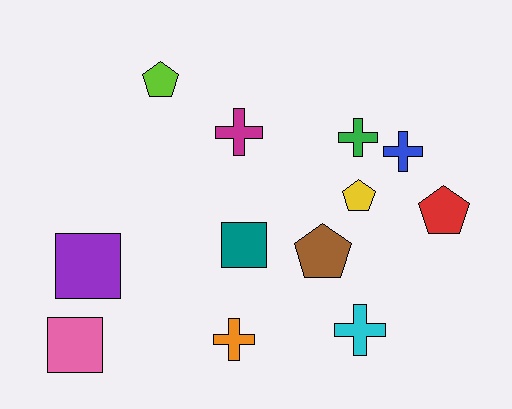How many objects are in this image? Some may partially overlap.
There are 12 objects.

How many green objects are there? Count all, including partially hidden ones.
There is 1 green object.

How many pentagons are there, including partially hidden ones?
There are 4 pentagons.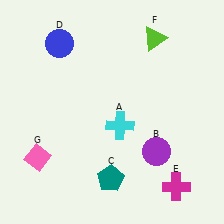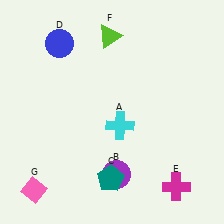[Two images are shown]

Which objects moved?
The objects that moved are: the purple circle (B), the lime triangle (F), the pink diamond (G).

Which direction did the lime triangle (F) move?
The lime triangle (F) moved left.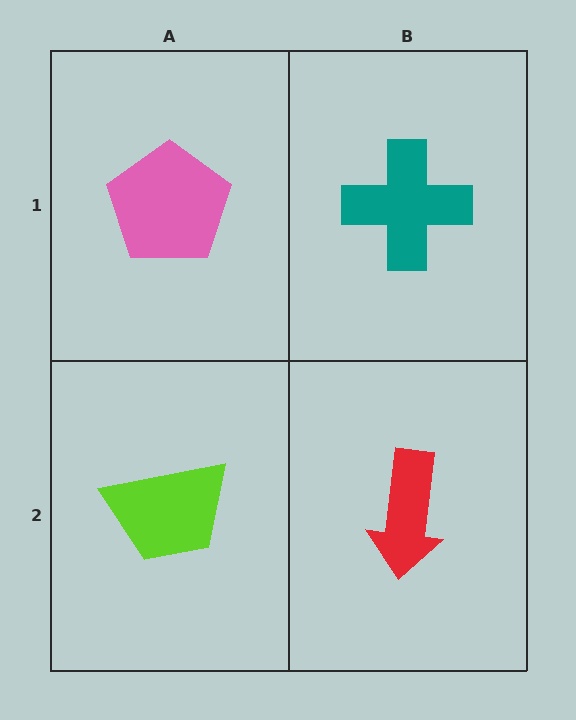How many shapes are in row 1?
2 shapes.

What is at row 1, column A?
A pink pentagon.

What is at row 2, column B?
A red arrow.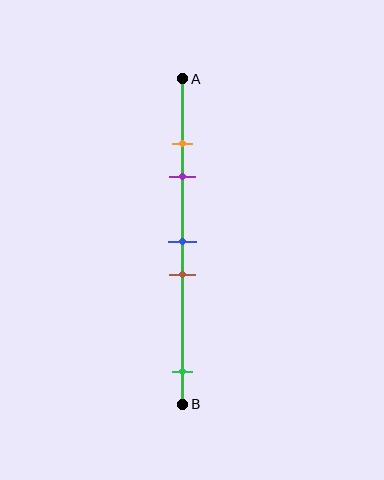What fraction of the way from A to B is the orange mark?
The orange mark is approximately 20% (0.2) of the way from A to B.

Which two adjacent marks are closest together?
The orange and purple marks are the closest adjacent pair.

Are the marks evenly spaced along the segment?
No, the marks are not evenly spaced.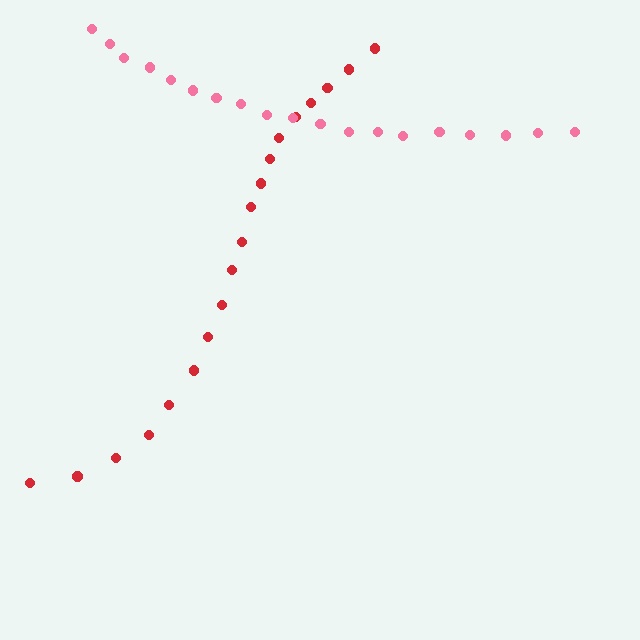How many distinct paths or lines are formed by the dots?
There are 2 distinct paths.